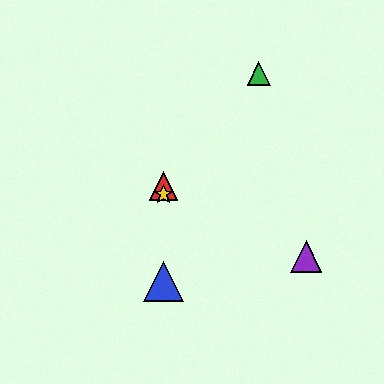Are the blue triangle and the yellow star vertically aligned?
Yes, both are at x≈163.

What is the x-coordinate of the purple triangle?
The purple triangle is at x≈306.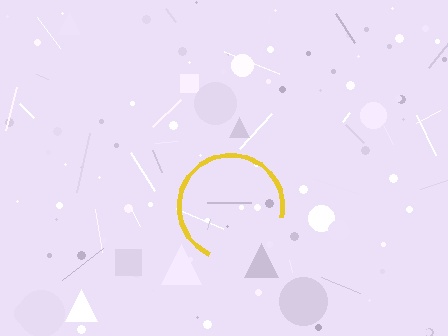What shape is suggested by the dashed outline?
The dashed outline suggests a circle.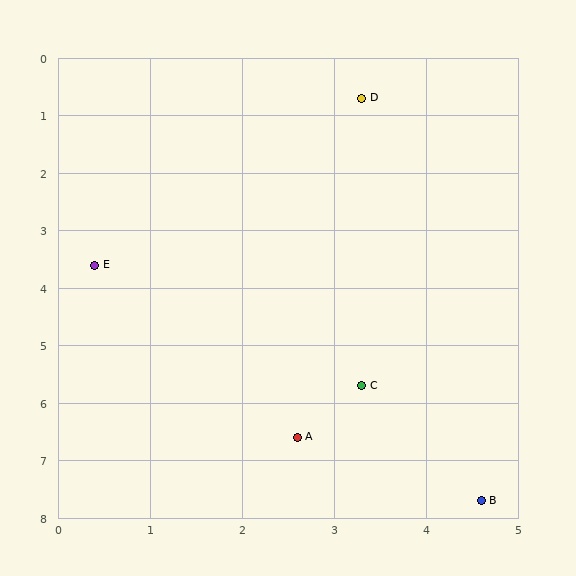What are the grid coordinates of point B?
Point B is at approximately (4.6, 7.7).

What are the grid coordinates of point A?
Point A is at approximately (2.6, 6.6).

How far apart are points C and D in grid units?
Points C and D are about 5.0 grid units apart.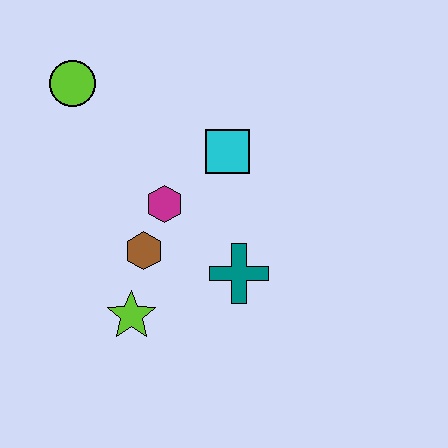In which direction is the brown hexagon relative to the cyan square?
The brown hexagon is below the cyan square.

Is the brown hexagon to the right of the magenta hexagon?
No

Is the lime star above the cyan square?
No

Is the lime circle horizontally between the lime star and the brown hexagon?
No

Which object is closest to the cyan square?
The magenta hexagon is closest to the cyan square.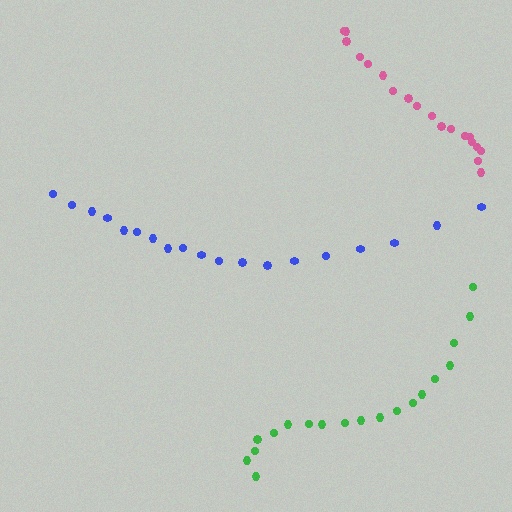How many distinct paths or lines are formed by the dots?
There are 3 distinct paths.